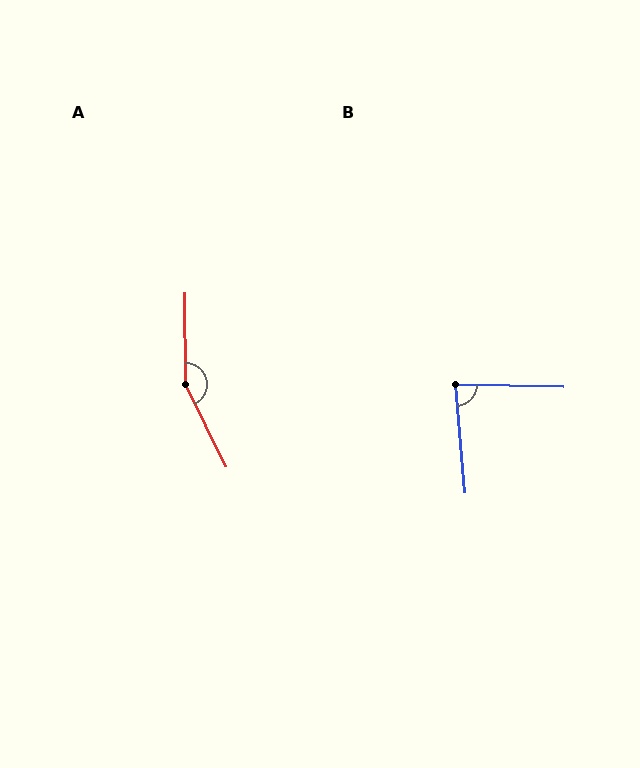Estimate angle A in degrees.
Approximately 154 degrees.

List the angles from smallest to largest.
B (84°), A (154°).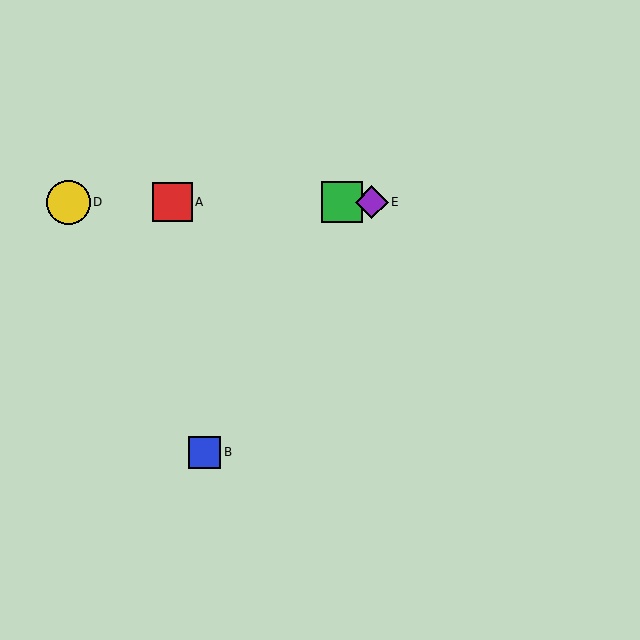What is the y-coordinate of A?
Object A is at y≈202.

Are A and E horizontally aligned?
Yes, both are at y≈202.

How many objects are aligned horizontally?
4 objects (A, C, D, E) are aligned horizontally.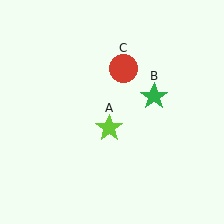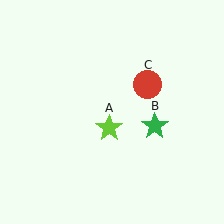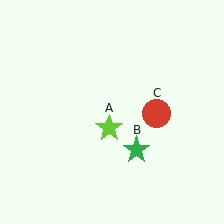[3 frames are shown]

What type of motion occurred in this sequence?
The green star (object B), red circle (object C) rotated clockwise around the center of the scene.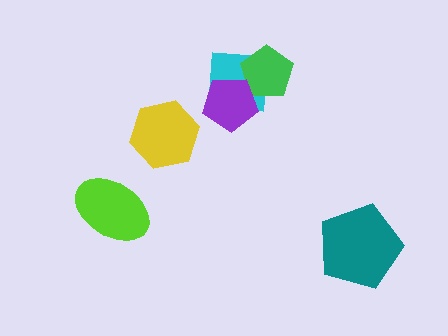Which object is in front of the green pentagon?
The purple pentagon is in front of the green pentagon.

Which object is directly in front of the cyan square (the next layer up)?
The green pentagon is directly in front of the cyan square.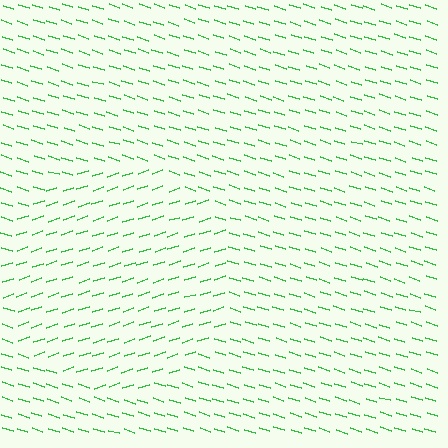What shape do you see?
I see a circle.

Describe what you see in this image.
The image is filled with small green line segments. A circle region in the image has lines oriented differently from the surrounding lines, creating a visible texture boundary.